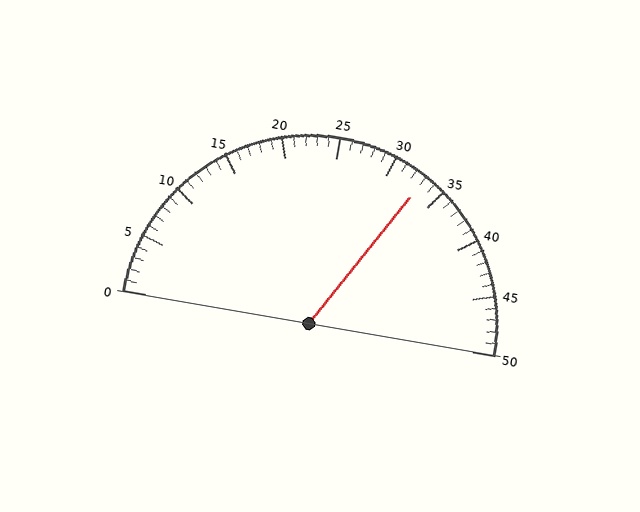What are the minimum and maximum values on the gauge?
The gauge ranges from 0 to 50.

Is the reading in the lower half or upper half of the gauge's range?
The reading is in the upper half of the range (0 to 50).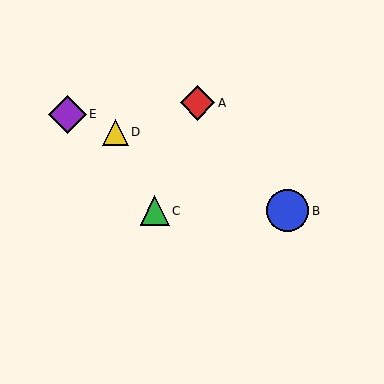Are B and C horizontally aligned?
Yes, both are at y≈211.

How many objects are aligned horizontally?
2 objects (B, C) are aligned horizontally.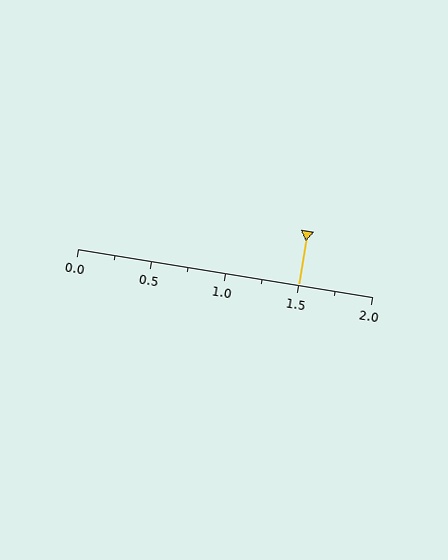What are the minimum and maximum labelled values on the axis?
The axis runs from 0.0 to 2.0.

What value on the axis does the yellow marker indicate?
The marker indicates approximately 1.5.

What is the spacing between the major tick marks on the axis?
The major ticks are spaced 0.5 apart.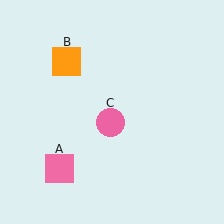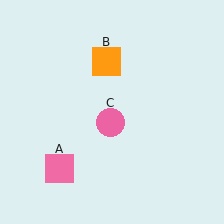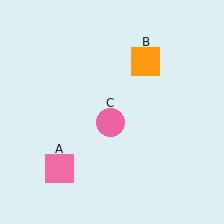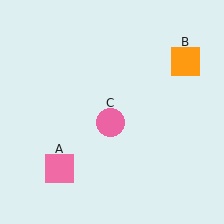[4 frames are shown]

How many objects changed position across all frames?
1 object changed position: orange square (object B).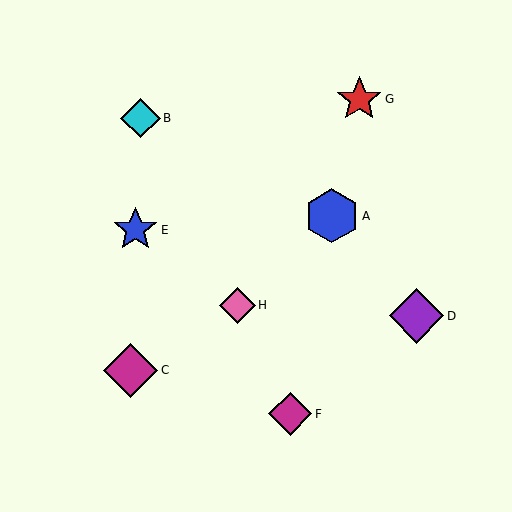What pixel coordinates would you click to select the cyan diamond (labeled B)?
Click at (141, 118) to select the cyan diamond B.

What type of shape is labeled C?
Shape C is a magenta diamond.